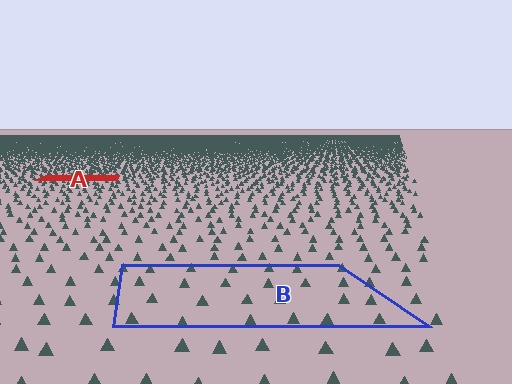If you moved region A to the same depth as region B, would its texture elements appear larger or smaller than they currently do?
They would appear larger. At a closer depth, the same texture elements are projected at a bigger on-screen size.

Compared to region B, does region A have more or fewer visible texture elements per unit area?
Region A has more texture elements per unit area — they are packed more densely because it is farther away.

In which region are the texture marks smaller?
The texture marks are smaller in region A, because it is farther away.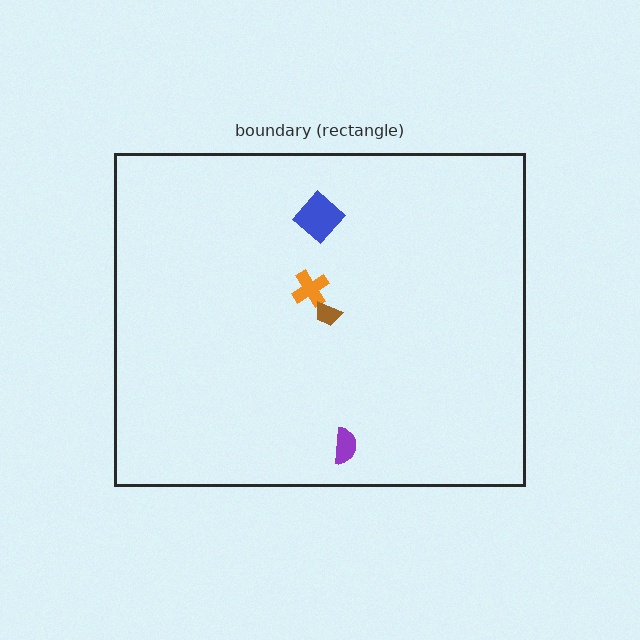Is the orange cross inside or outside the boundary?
Inside.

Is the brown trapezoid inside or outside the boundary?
Inside.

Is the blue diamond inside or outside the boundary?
Inside.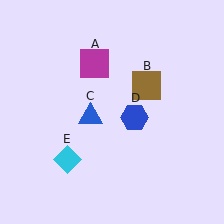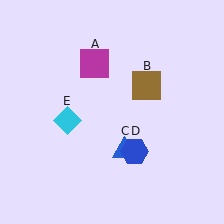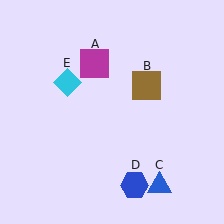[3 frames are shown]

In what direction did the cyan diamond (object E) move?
The cyan diamond (object E) moved up.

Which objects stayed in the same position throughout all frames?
Magenta square (object A) and brown square (object B) remained stationary.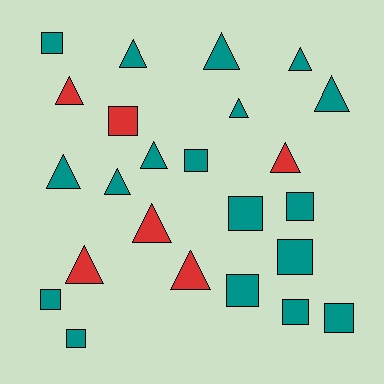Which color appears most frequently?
Teal, with 18 objects.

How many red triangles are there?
There are 5 red triangles.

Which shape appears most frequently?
Triangle, with 13 objects.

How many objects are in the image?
There are 24 objects.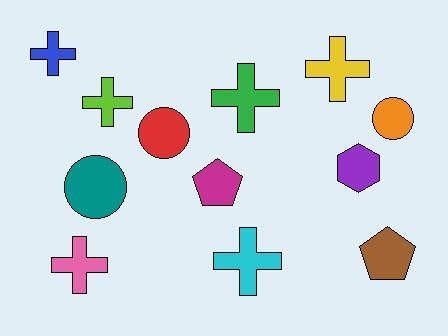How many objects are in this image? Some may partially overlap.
There are 12 objects.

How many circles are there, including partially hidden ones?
There are 3 circles.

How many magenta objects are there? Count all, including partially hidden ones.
There is 1 magenta object.